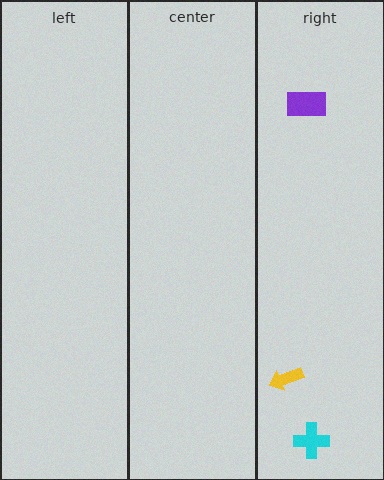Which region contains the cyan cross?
The right region.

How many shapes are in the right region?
3.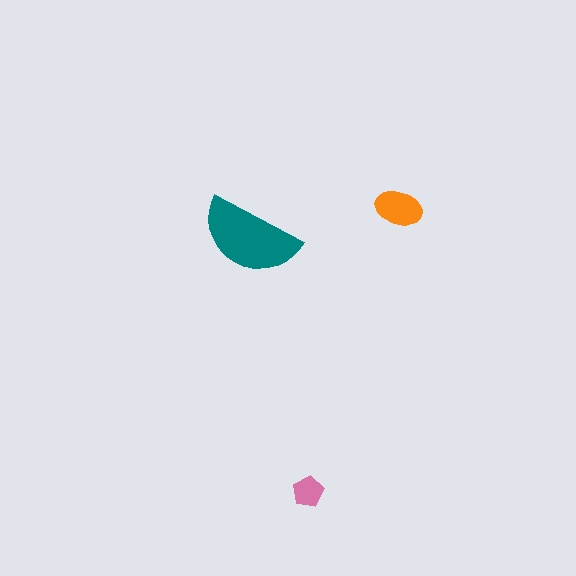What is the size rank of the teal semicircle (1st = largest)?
1st.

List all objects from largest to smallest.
The teal semicircle, the orange ellipse, the pink pentagon.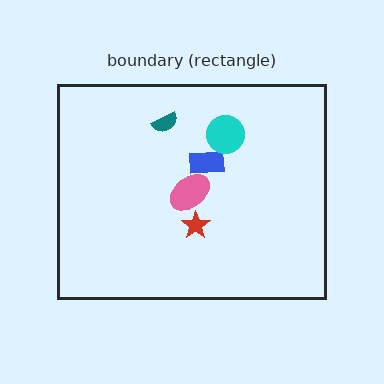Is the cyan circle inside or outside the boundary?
Inside.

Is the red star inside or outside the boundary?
Inside.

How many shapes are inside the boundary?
5 inside, 0 outside.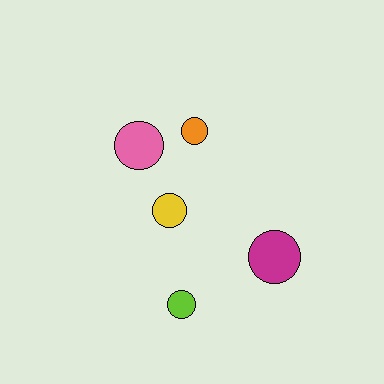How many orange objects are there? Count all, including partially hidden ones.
There is 1 orange object.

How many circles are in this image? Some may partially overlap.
There are 5 circles.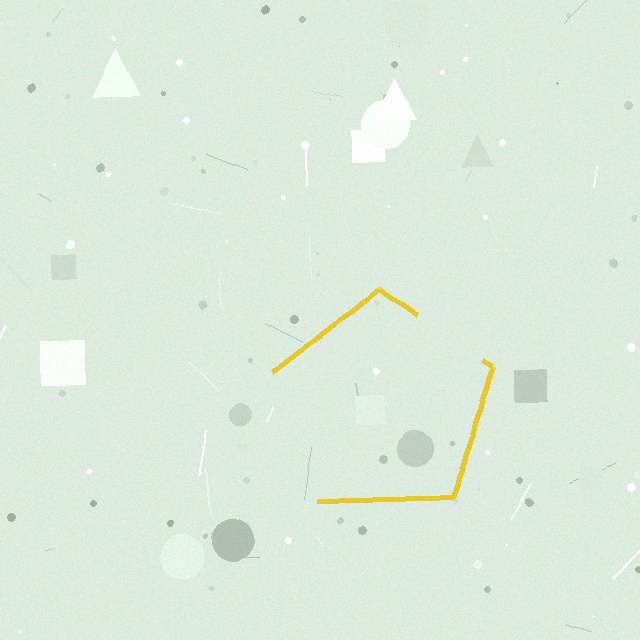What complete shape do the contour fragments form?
The contour fragments form a pentagon.